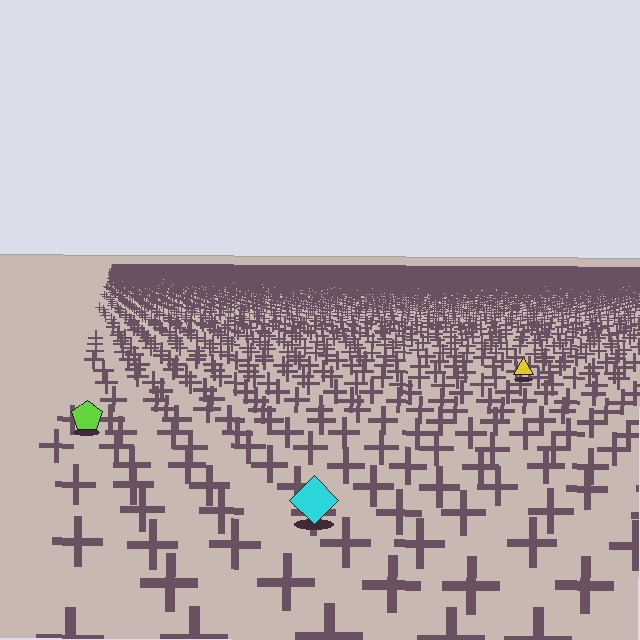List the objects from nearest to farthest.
From nearest to farthest: the cyan diamond, the lime pentagon, the yellow triangle.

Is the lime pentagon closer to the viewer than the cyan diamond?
No. The cyan diamond is closer — you can tell from the texture gradient: the ground texture is coarser near it.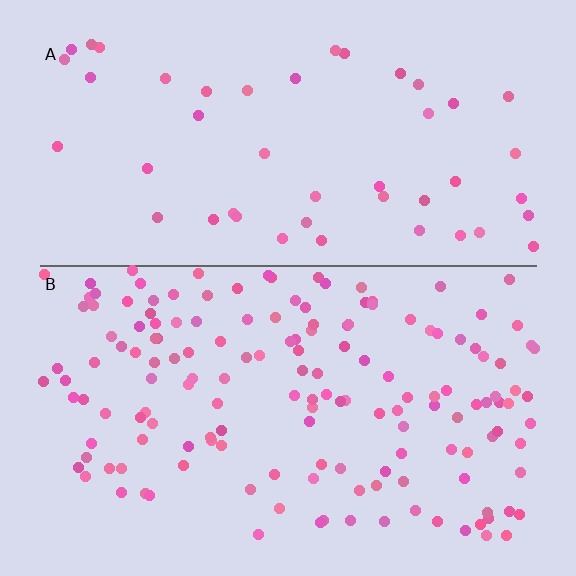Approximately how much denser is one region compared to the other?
Approximately 3.3× — region B over region A.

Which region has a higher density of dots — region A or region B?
B (the bottom).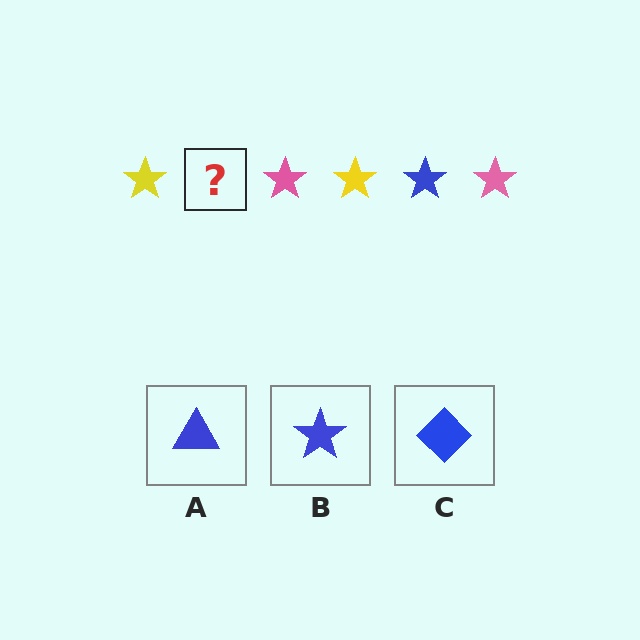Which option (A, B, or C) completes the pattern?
B.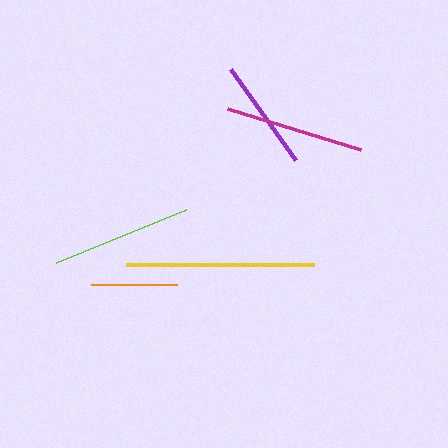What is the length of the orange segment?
The orange segment is approximately 87 pixels long.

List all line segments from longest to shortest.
From longest to shortest: yellow, lime, magenta, purple, orange.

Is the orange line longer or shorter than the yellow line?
The yellow line is longer than the orange line.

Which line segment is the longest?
The yellow line is the longest at approximately 189 pixels.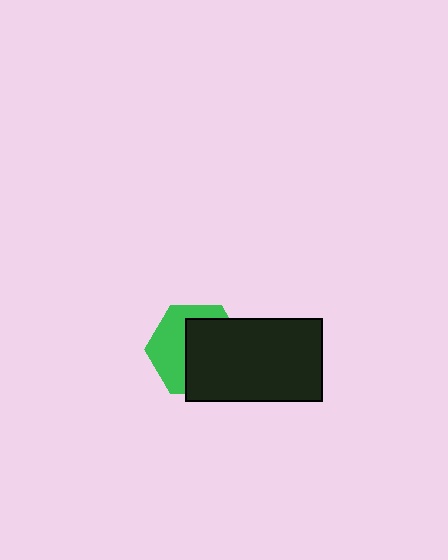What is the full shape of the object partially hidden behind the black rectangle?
The partially hidden object is a green hexagon.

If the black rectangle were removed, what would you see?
You would see the complete green hexagon.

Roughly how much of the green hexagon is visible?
A small part of it is visible (roughly 44%).